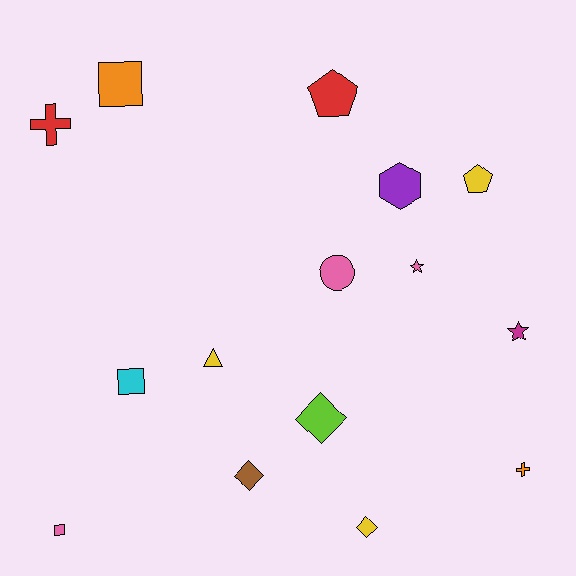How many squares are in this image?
There are 3 squares.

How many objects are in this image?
There are 15 objects.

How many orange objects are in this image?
There are 2 orange objects.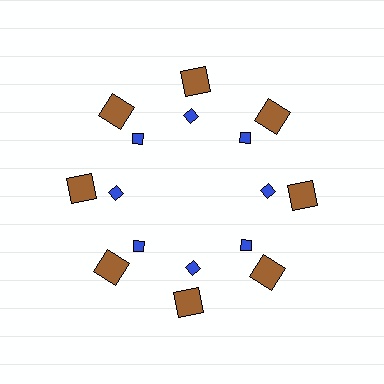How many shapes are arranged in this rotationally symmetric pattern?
There are 16 shapes, arranged in 8 groups of 2.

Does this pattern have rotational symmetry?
Yes, this pattern has 8-fold rotational symmetry. It looks the same after rotating 45 degrees around the center.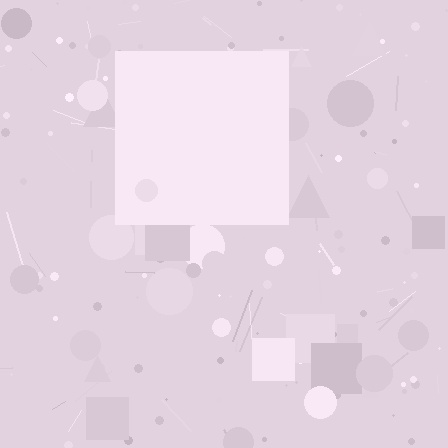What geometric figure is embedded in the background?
A square is embedded in the background.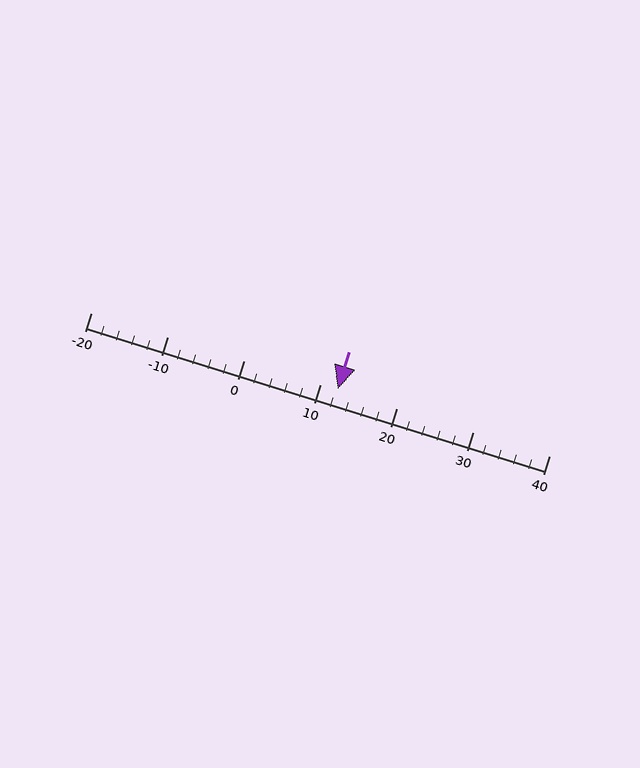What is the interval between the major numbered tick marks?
The major tick marks are spaced 10 units apart.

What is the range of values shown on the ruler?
The ruler shows values from -20 to 40.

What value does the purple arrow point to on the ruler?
The purple arrow points to approximately 12.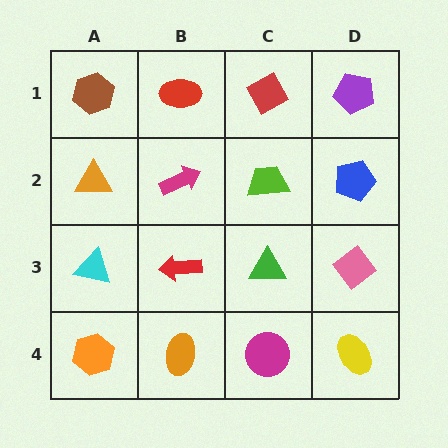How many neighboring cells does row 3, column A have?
3.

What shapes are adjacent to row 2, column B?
A red ellipse (row 1, column B), a red arrow (row 3, column B), an orange triangle (row 2, column A), a lime trapezoid (row 2, column C).